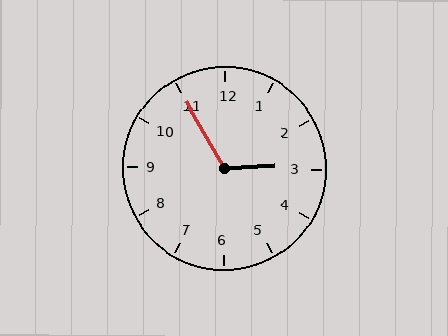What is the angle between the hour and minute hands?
Approximately 118 degrees.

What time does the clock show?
2:55.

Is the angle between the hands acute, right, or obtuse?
It is obtuse.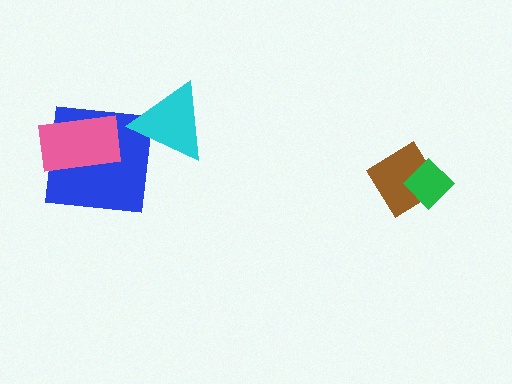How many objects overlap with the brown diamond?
1 object overlaps with the brown diamond.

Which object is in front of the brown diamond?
The green diamond is in front of the brown diamond.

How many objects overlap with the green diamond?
1 object overlaps with the green diamond.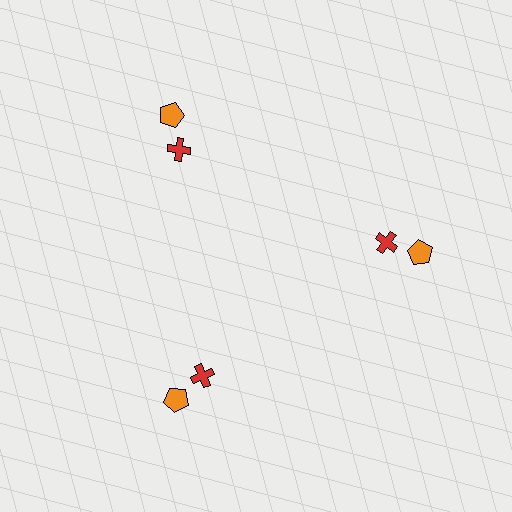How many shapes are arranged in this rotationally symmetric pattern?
There are 6 shapes, arranged in 3 groups of 2.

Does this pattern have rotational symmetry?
Yes, this pattern has 3-fold rotational symmetry. It looks the same after rotating 120 degrees around the center.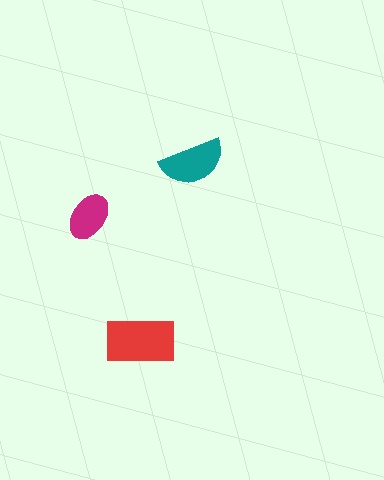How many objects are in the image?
There are 3 objects in the image.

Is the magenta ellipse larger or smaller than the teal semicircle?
Smaller.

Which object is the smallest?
The magenta ellipse.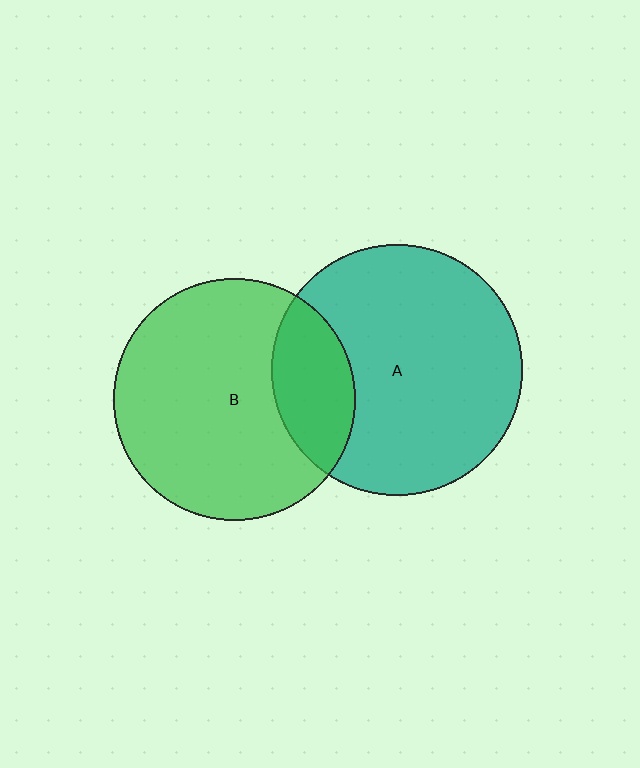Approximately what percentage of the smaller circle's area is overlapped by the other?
Approximately 20%.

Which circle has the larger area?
Circle A (teal).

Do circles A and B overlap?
Yes.